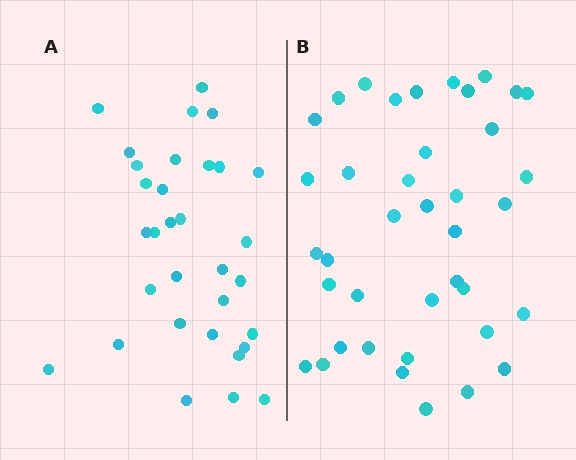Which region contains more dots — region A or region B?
Region B (the right region) has more dots.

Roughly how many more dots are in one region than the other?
Region B has roughly 8 or so more dots than region A.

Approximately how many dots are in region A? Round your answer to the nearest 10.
About 30 dots. (The exact count is 32, which rounds to 30.)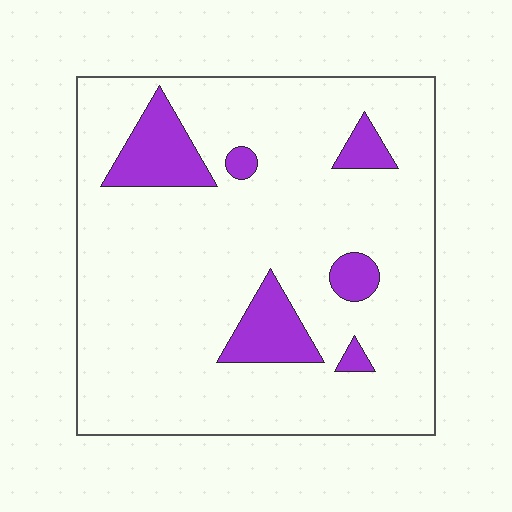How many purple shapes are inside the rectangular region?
6.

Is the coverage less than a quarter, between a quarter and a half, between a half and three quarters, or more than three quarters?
Less than a quarter.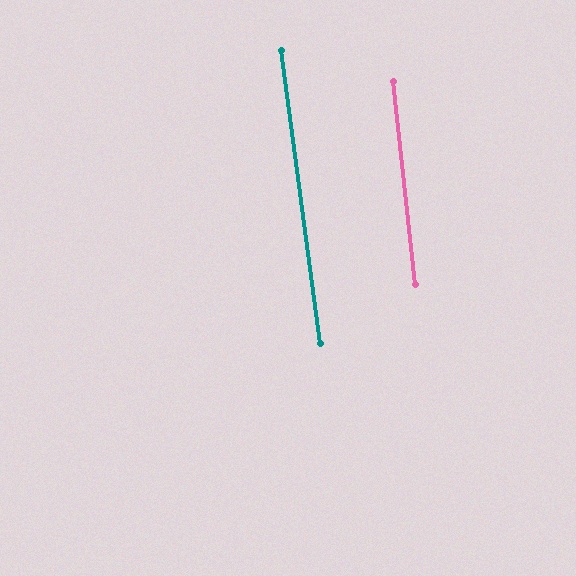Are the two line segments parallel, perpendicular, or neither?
Parallel — their directions differ by only 1.1°.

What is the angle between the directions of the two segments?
Approximately 1 degree.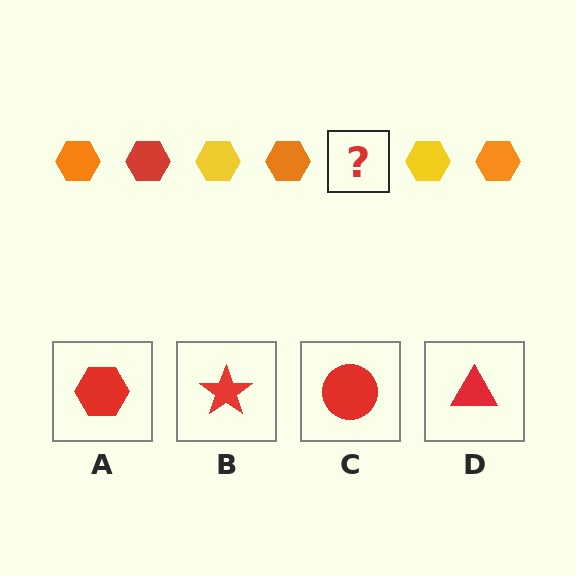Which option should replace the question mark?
Option A.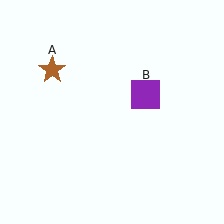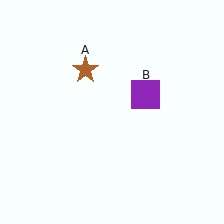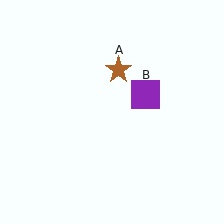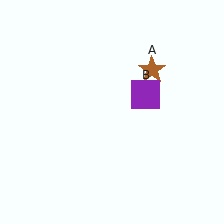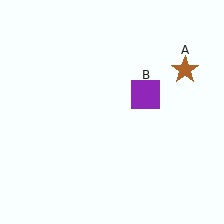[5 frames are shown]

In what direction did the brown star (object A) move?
The brown star (object A) moved right.